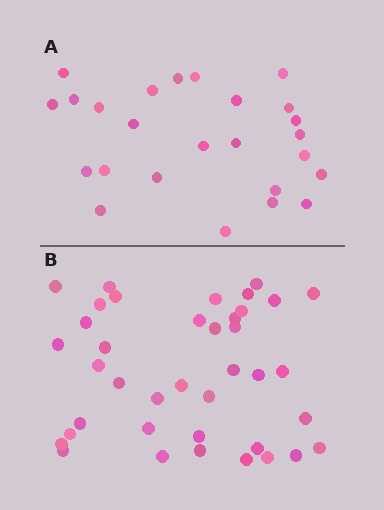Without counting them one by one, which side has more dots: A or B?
Region B (the bottom region) has more dots.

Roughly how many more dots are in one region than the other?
Region B has approximately 15 more dots than region A.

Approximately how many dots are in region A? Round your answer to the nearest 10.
About 20 dots. (The exact count is 25, which rounds to 20.)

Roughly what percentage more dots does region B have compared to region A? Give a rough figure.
About 55% more.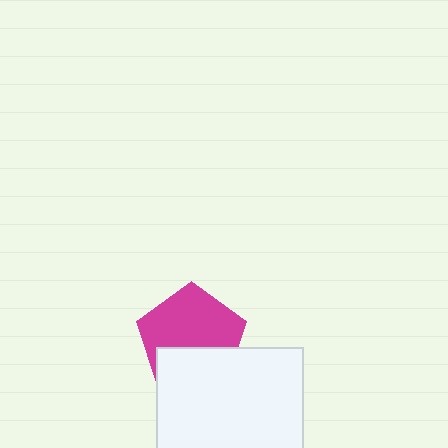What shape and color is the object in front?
The object in front is a white square.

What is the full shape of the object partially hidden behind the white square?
The partially hidden object is a magenta pentagon.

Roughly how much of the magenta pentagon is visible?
About half of it is visible (roughly 64%).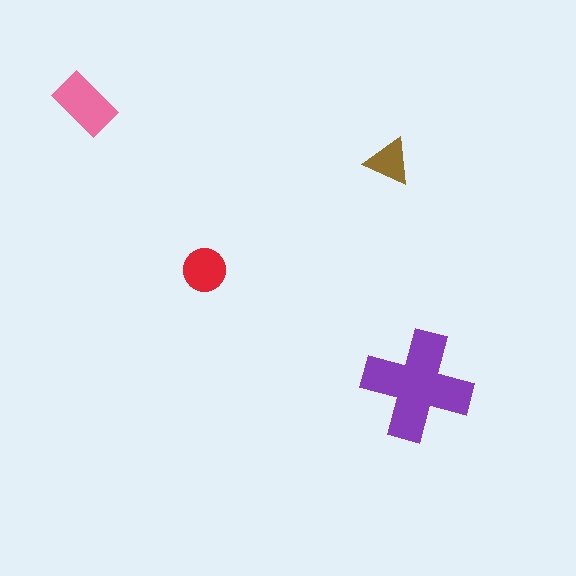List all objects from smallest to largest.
The brown triangle, the red circle, the pink rectangle, the purple cross.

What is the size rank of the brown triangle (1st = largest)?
4th.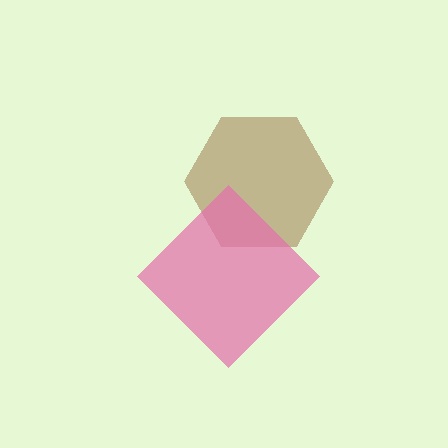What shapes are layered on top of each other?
The layered shapes are: a brown hexagon, a pink diamond.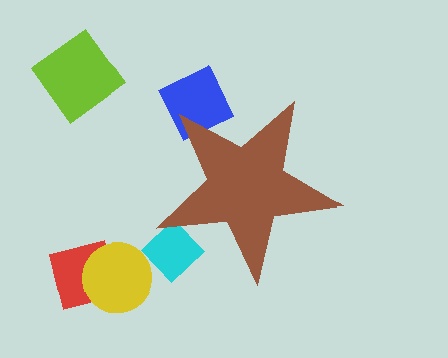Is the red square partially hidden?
No, the red square is fully visible.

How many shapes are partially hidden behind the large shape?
2 shapes are partially hidden.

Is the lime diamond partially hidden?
No, the lime diamond is fully visible.